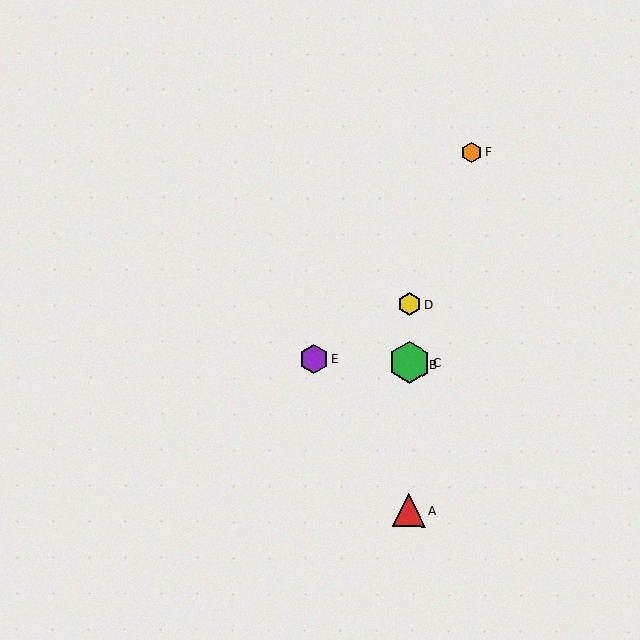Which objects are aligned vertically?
Objects A, B, C, D are aligned vertically.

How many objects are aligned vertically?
4 objects (A, B, C, D) are aligned vertically.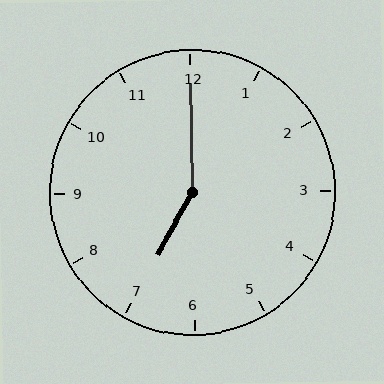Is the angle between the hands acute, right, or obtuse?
It is obtuse.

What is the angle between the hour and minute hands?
Approximately 150 degrees.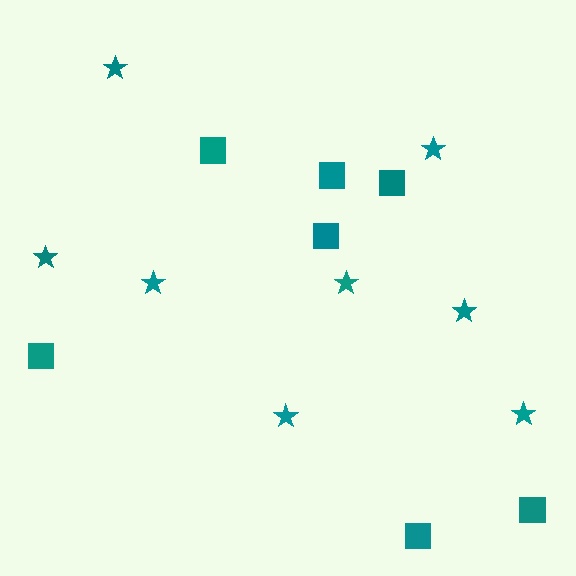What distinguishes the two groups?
There are 2 groups: one group of stars (8) and one group of squares (7).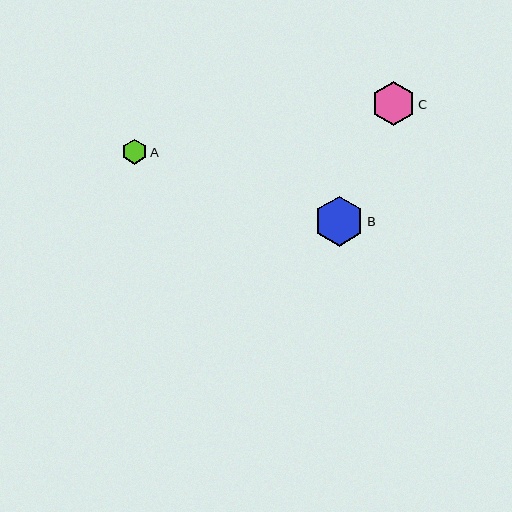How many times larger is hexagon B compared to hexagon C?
Hexagon B is approximately 1.1 times the size of hexagon C.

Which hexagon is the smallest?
Hexagon A is the smallest with a size of approximately 25 pixels.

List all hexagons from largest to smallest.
From largest to smallest: B, C, A.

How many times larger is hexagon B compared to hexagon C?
Hexagon B is approximately 1.1 times the size of hexagon C.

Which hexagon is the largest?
Hexagon B is the largest with a size of approximately 50 pixels.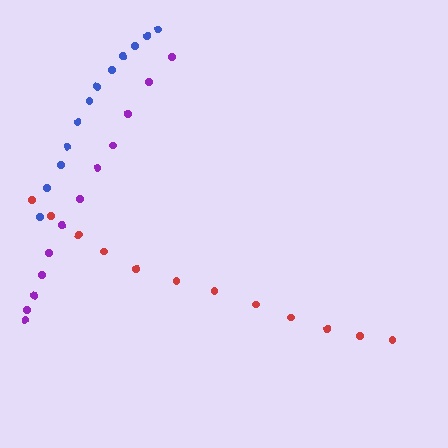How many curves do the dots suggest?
There are 3 distinct paths.